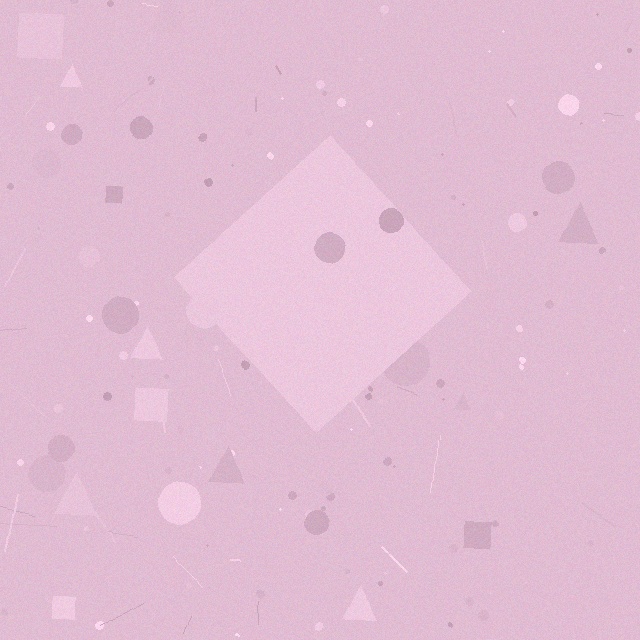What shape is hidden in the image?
A diamond is hidden in the image.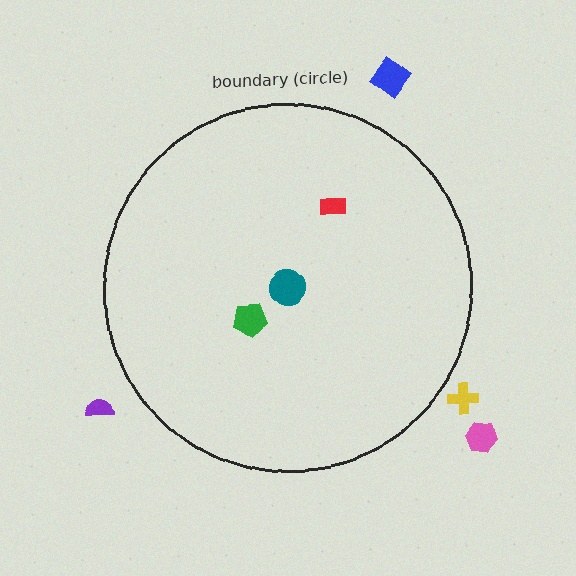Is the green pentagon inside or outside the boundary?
Inside.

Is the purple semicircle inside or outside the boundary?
Outside.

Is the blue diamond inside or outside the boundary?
Outside.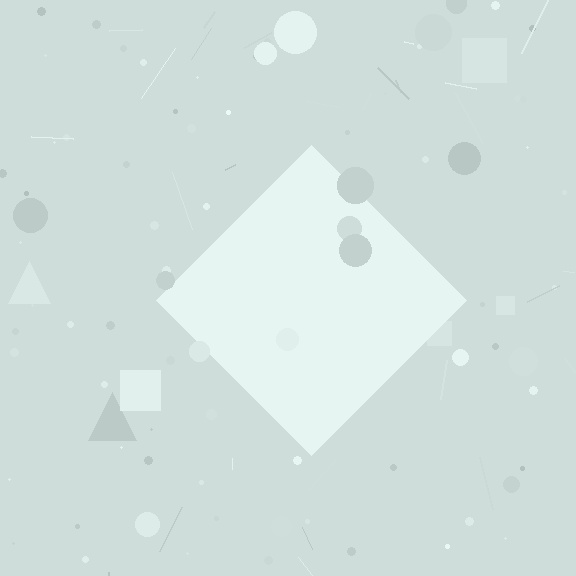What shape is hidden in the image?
A diamond is hidden in the image.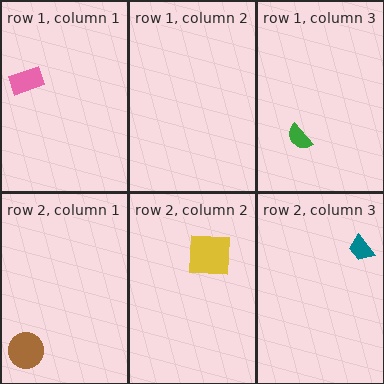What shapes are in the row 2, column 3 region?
The teal trapezoid.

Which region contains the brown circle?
The row 2, column 1 region.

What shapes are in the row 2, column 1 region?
The brown circle.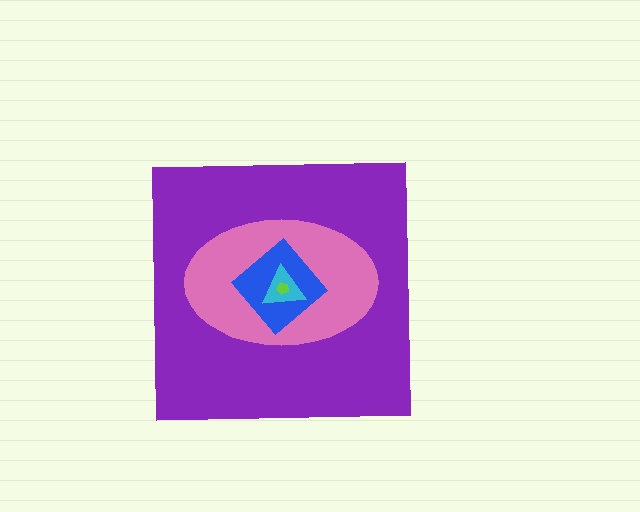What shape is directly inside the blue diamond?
The cyan triangle.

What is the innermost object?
The lime pentagon.